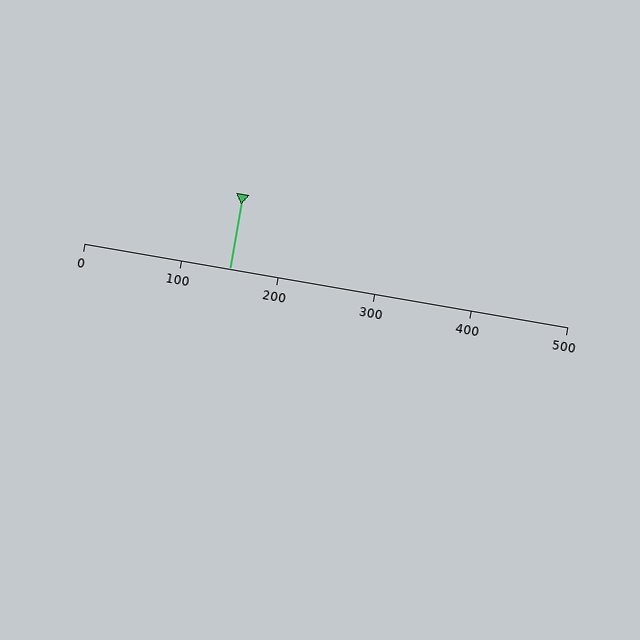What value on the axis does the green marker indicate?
The marker indicates approximately 150.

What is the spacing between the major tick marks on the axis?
The major ticks are spaced 100 apart.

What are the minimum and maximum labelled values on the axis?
The axis runs from 0 to 500.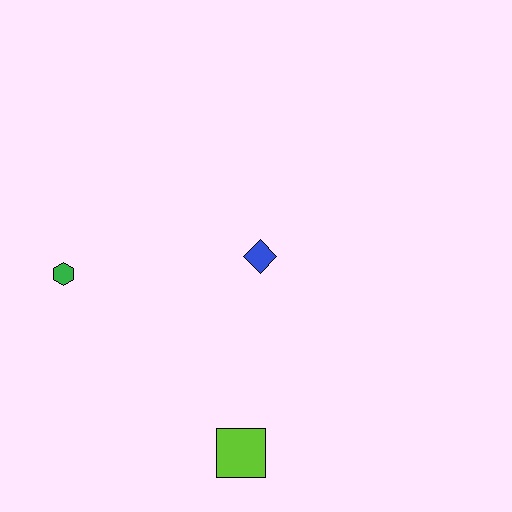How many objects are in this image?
There are 3 objects.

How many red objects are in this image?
There are no red objects.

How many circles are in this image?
There are no circles.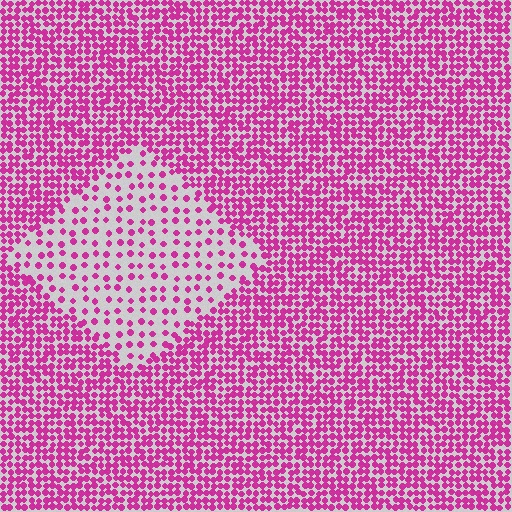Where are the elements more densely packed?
The elements are more densely packed outside the diamond boundary.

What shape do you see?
I see a diamond.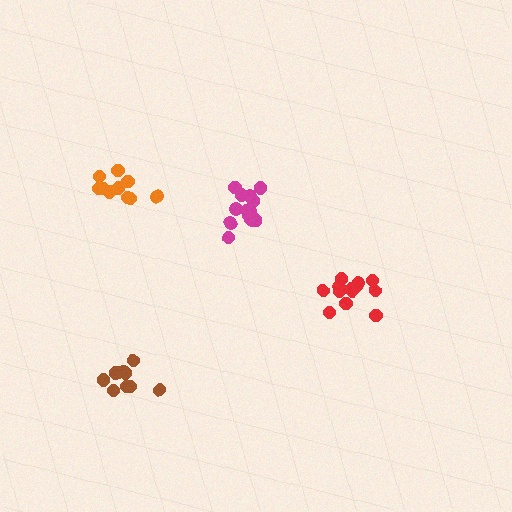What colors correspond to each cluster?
The clusters are colored: brown, magenta, red, orange.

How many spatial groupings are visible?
There are 4 spatial groupings.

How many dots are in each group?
Group 1: 10 dots, Group 2: 13 dots, Group 3: 13 dots, Group 4: 10 dots (46 total).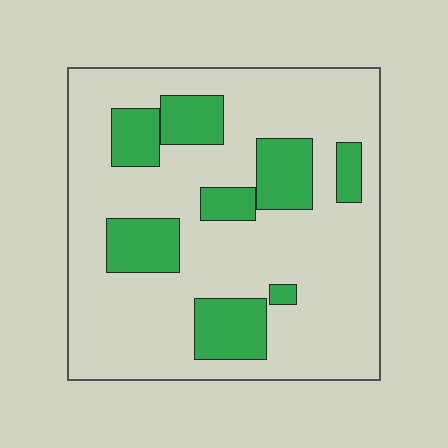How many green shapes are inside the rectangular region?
8.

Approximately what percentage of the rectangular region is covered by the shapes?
Approximately 25%.